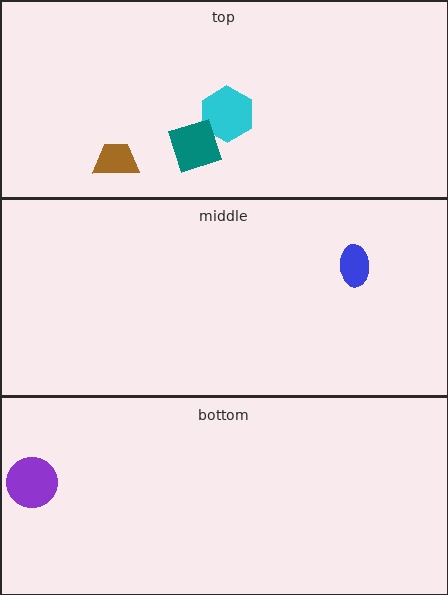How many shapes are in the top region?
3.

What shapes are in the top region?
The cyan hexagon, the teal diamond, the brown trapezoid.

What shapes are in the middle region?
The blue ellipse.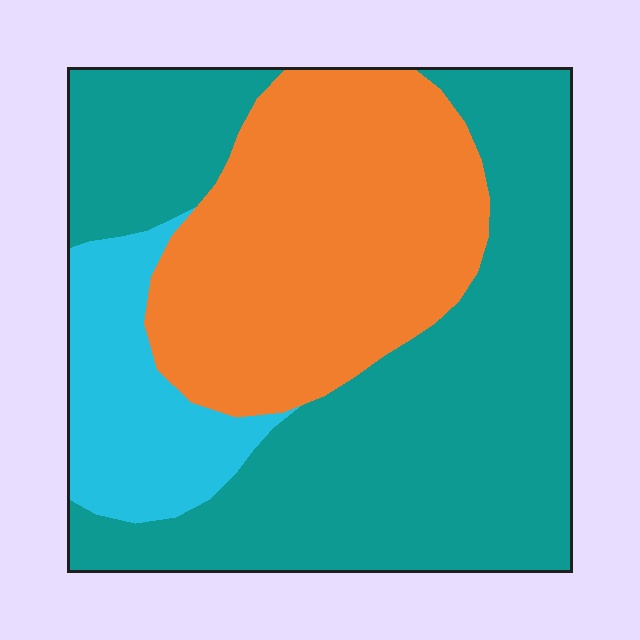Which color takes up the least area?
Cyan, at roughly 15%.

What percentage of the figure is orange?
Orange takes up between a third and a half of the figure.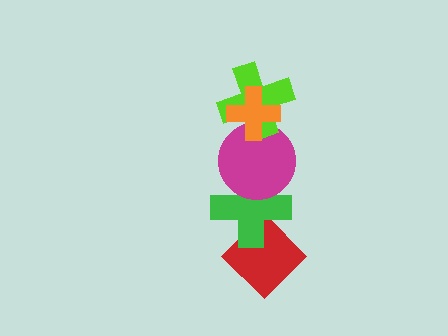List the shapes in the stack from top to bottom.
From top to bottom: the orange cross, the lime cross, the magenta circle, the green cross, the red diamond.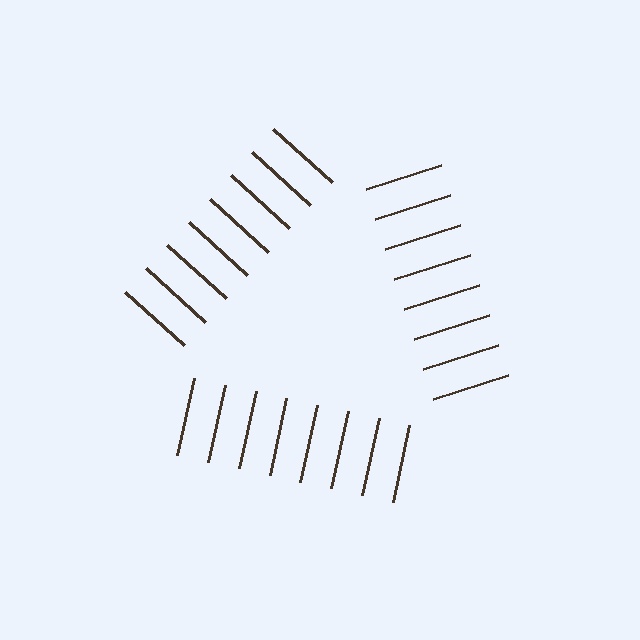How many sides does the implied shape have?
3 sides — the line-ends trace a triangle.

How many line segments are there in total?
24 — 8 along each of the 3 edges.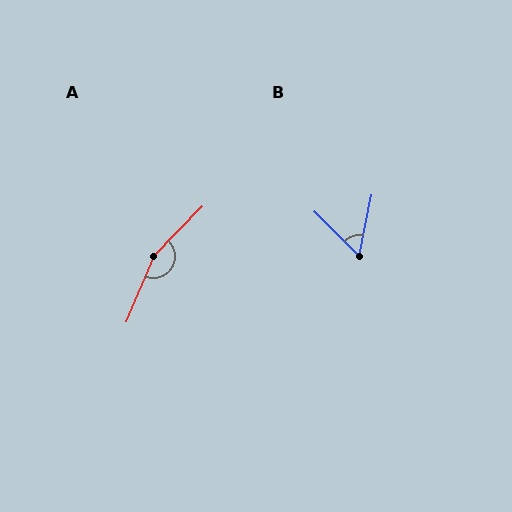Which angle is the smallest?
B, at approximately 56 degrees.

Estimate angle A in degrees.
Approximately 159 degrees.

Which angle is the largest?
A, at approximately 159 degrees.